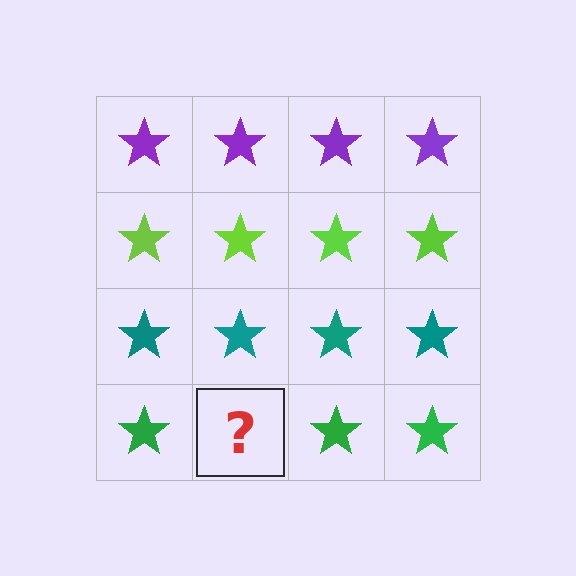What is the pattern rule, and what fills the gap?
The rule is that each row has a consistent color. The gap should be filled with a green star.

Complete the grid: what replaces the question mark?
The question mark should be replaced with a green star.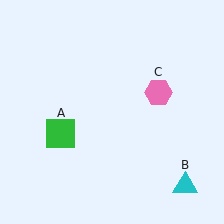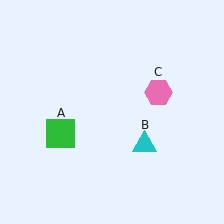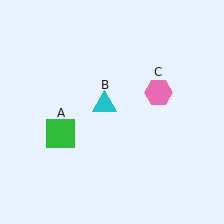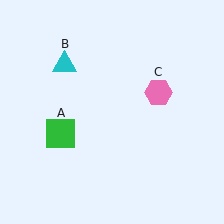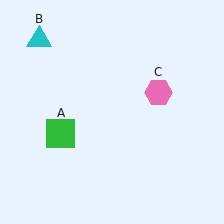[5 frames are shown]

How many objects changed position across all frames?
1 object changed position: cyan triangle (object B).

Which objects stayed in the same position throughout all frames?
Green square (object A) and pink hexagon (object C) remained stationary.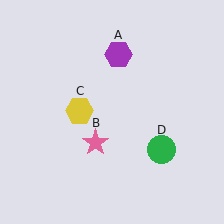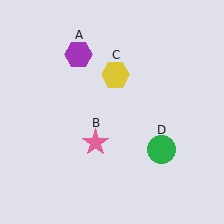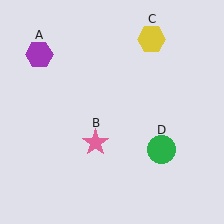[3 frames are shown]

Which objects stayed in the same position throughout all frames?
Pink star (object B) and green circle (object D) remained stationary.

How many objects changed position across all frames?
2 objects changed position: purple hexagon (object A), yellow hexagon (object C).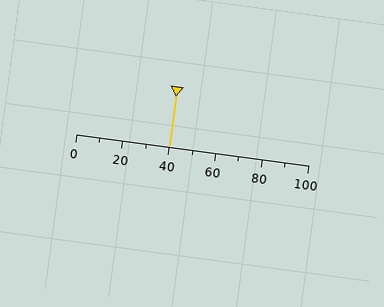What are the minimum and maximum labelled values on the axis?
The axis runs from 0 to 100.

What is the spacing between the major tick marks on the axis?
The major ticks are spaced 20 apart.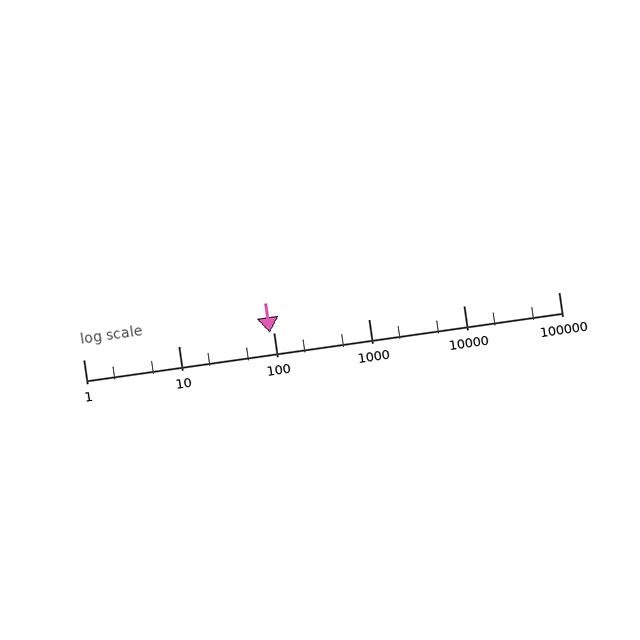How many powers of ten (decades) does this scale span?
The scale spans 5 decades, from 1 to 100000.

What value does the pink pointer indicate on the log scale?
The pointer indicates approximately 91.